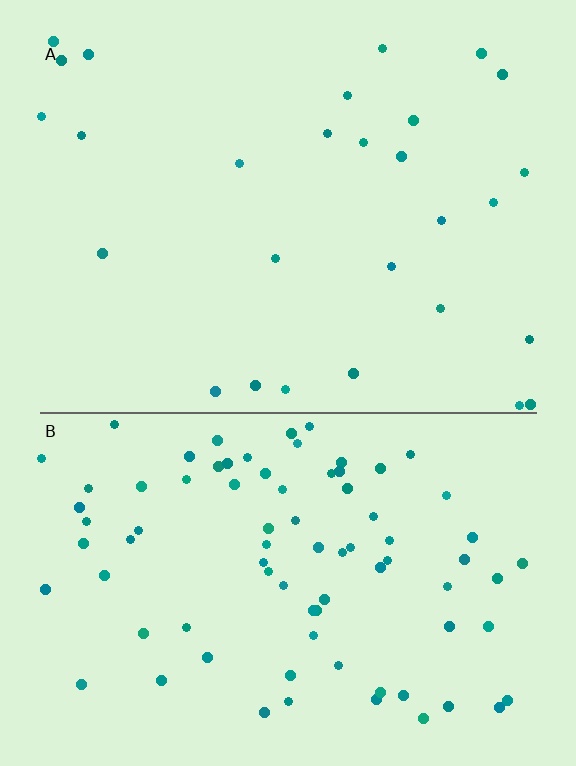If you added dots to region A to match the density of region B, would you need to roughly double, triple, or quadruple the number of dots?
Approximately triple.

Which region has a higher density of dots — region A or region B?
B (the bottom).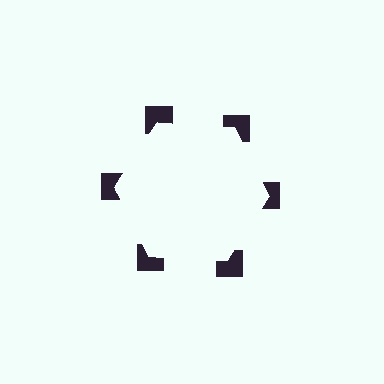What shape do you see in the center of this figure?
An illusory hexagon — its edges are inferred from the aligned wedge cuts in the notched squares, not physically drawn.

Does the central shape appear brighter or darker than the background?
It typically appears slightly brighter than the background, even though no actual brightness change is drawn.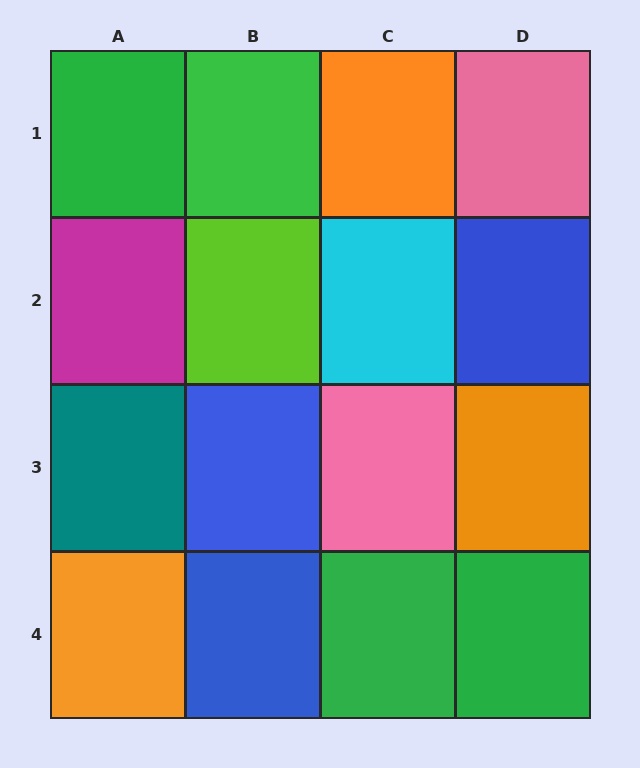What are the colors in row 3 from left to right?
Teal, blue, pink, orange.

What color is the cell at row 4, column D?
Green.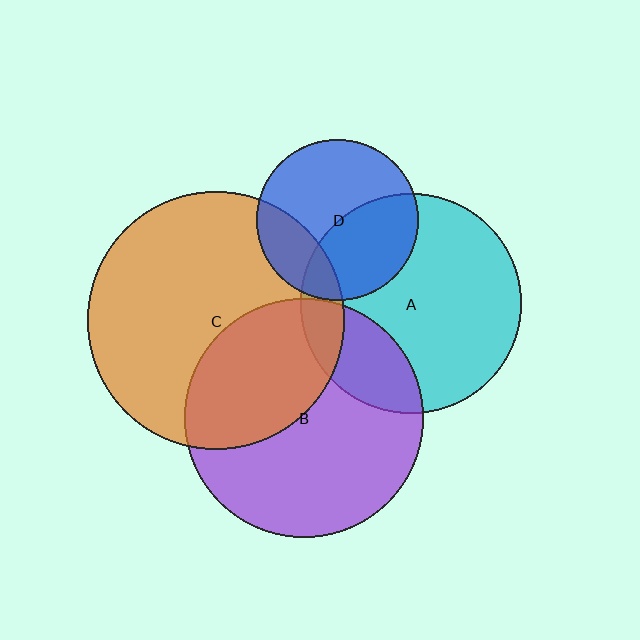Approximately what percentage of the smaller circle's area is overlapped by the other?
Approximately 20%.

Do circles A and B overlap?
Yes.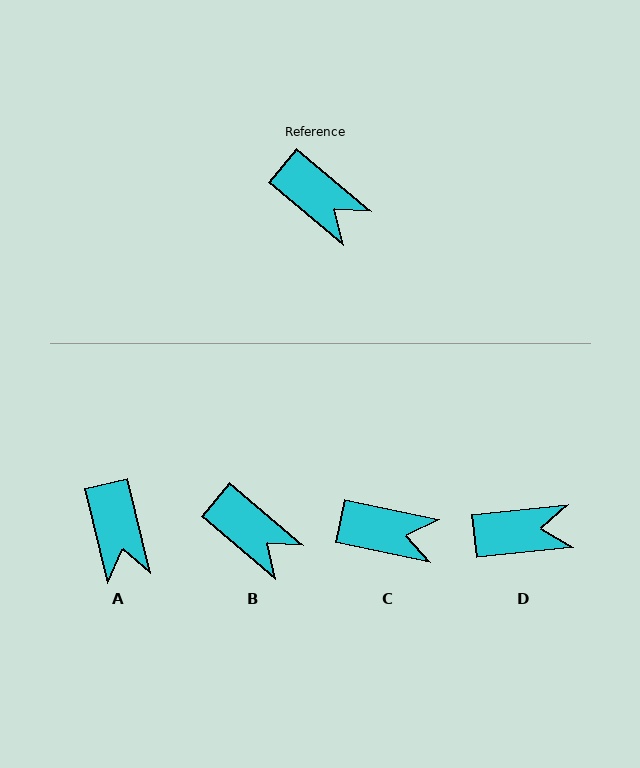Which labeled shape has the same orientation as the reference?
B.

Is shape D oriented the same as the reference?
No, it is off by about 46 degrees.